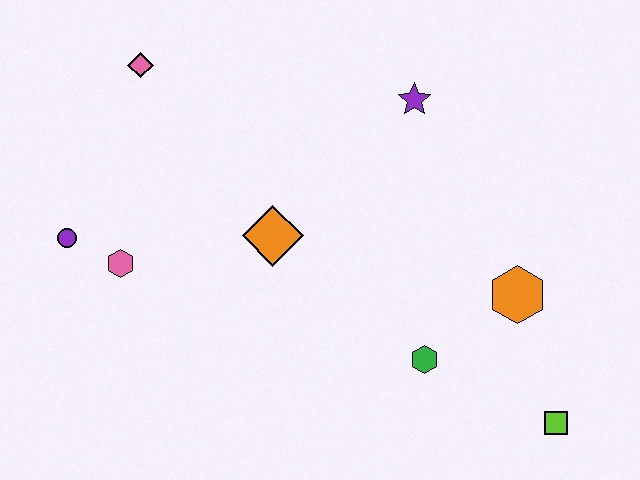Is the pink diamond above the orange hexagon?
Yes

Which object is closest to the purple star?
The orange diamond is closest to the purple star.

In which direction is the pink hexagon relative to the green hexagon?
The pink hexagon is to the left of the green hexagon.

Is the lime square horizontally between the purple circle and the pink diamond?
No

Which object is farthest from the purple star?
The purple circle is farthest from the purple star.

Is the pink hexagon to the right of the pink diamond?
No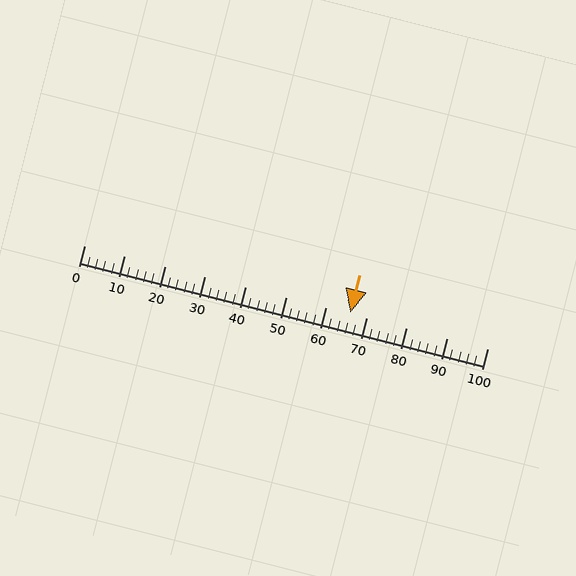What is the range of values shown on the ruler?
The ruler shows values from 0 to 100.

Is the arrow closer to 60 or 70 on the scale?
The arrow is closer to 70.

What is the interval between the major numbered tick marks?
The major tick marks are spaced 10 units apart.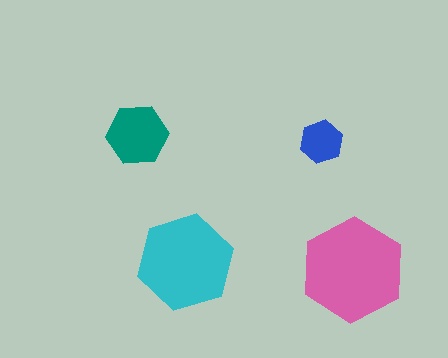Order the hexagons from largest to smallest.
the pink one, the cyan one, the teal one, the blue one.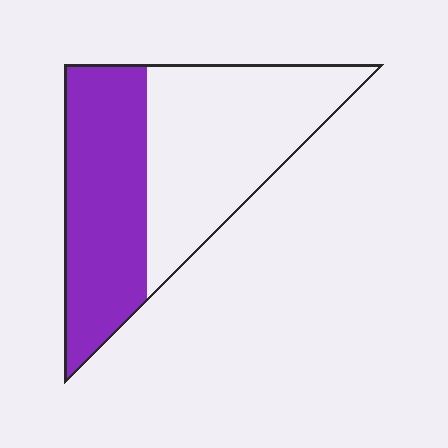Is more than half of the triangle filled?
No.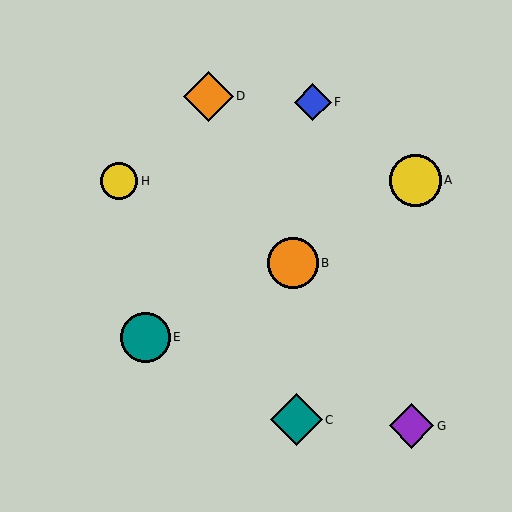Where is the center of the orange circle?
The center of the orange circle is at (293, 263).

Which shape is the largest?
The teal diamond (labeled C) is the largest.